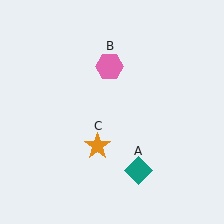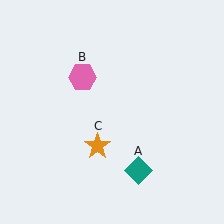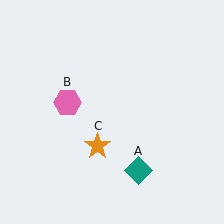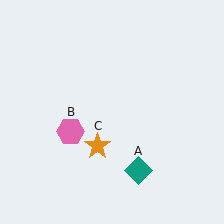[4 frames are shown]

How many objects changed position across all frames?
1 object changed position: pink hexagon (object B).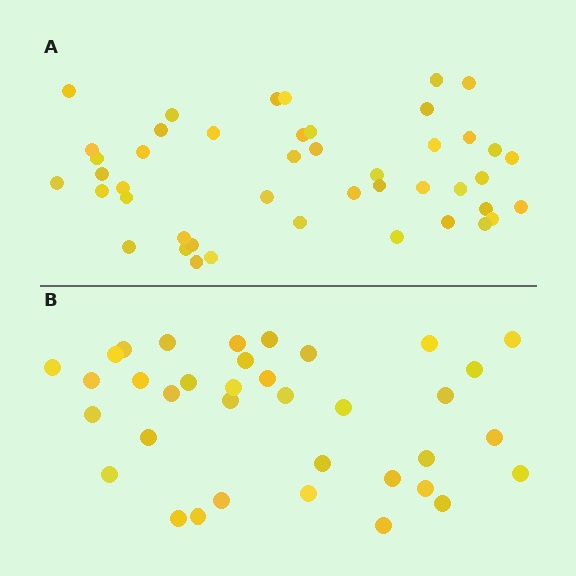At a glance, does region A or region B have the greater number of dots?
Region A (the top region) has more dots.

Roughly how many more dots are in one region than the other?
Region A has roughly 8 or so more dots than region B.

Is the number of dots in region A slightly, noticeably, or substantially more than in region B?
Region A has noticeably more, but not dramatically so. The ratio is roughly 1.2 to 1.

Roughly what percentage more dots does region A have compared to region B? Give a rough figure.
About 25% more.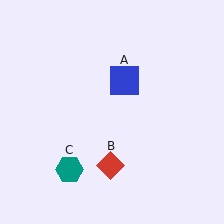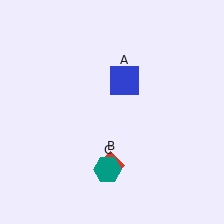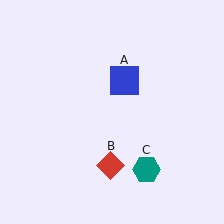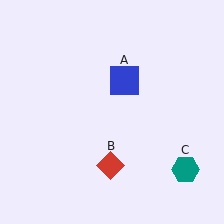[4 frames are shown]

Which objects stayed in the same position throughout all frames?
Blue square (object A) and red diamond (object B) remained stationary.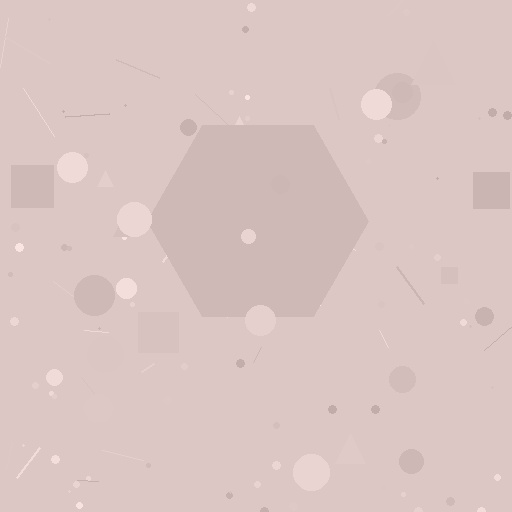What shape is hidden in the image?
A hexagon is hidden in the image.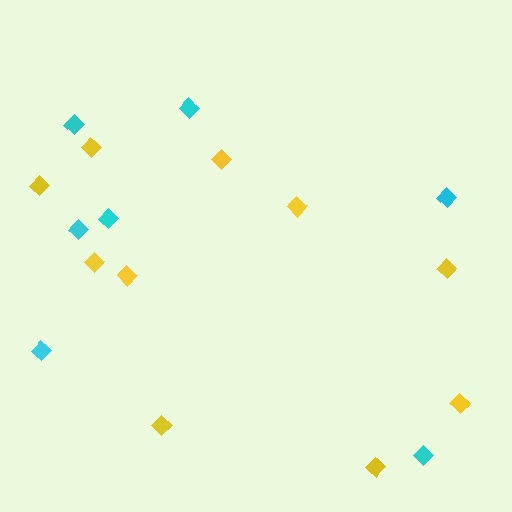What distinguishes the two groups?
There are 2 groups: one group of cyan diamonds (7) and one group of yellow diamonds (10).